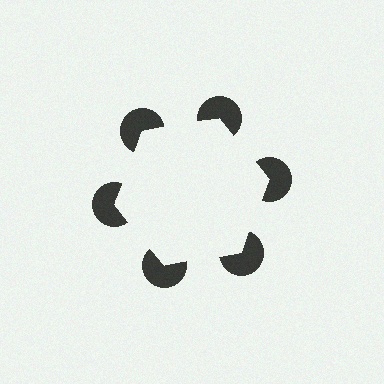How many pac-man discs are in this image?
There are 6 — one at each vertex of the illusory hexagon.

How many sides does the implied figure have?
6 sides.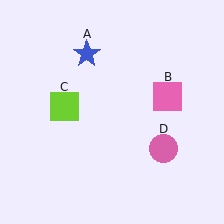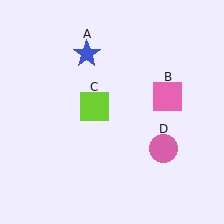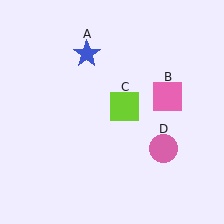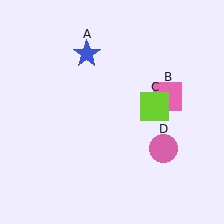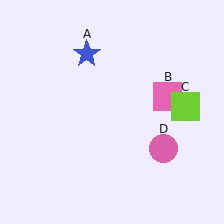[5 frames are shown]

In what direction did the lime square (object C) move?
The lime square (object C) moved right.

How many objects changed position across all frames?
1 object changed position: lime square (object C).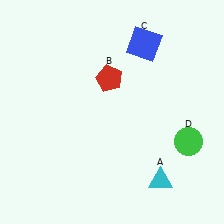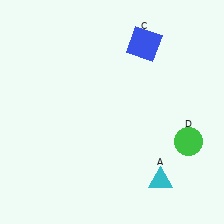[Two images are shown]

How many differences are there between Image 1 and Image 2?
There is 1 difference between the two images.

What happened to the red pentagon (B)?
The red pentagon (B) was removed in Image 2. It was in the top-left area of Image 1.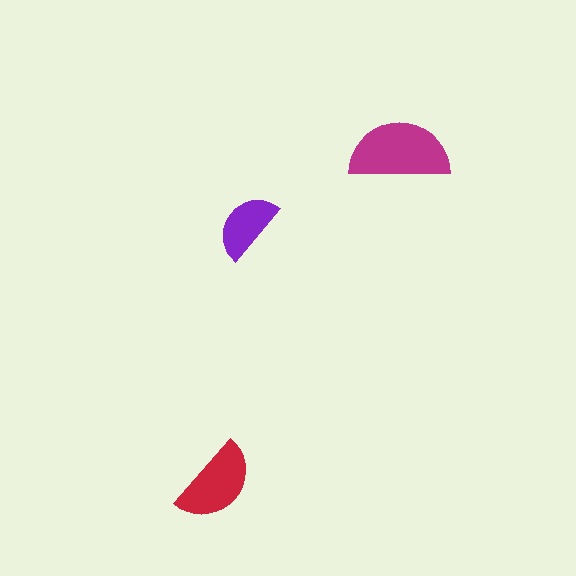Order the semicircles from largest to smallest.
the magenta one, the red one, the purple one.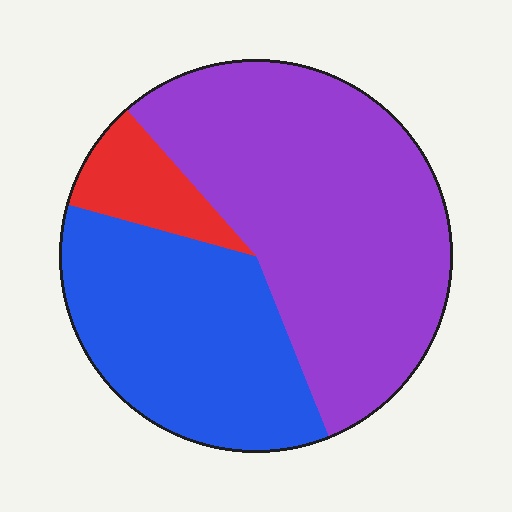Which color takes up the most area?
Purple, at roughly 55%.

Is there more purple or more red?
Purple.